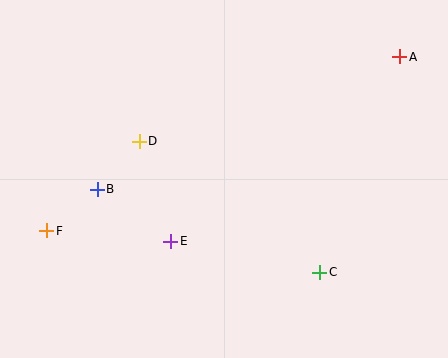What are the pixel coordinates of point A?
Point A is at (400, 57).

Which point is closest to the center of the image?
Point E at (171, 241) is closest to the center.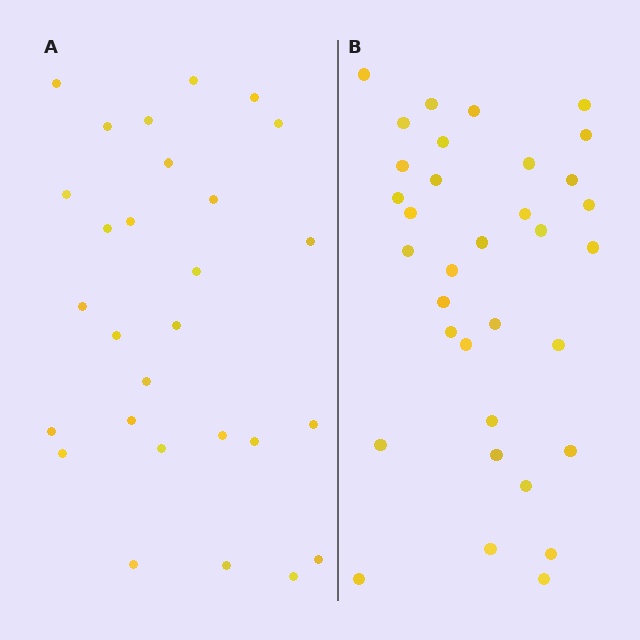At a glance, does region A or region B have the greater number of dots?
Region B (the right region) has more dots.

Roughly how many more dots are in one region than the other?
Region B has about 6 more dots than region A.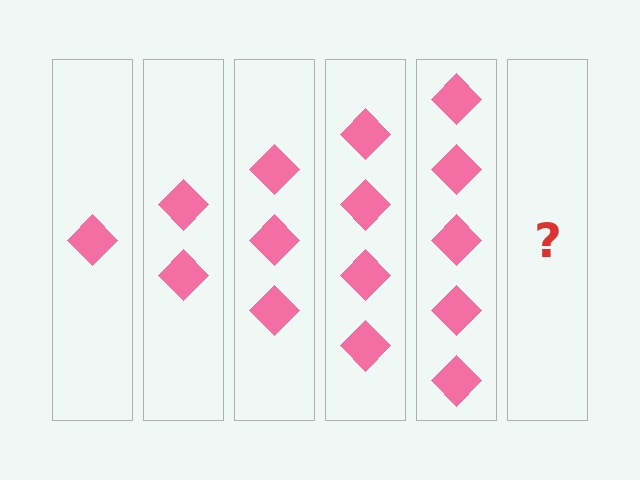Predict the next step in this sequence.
The next step is 6 diamonds.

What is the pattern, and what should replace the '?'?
The pattern is that each step adds one more diamond. The '?' should be 6 diamonds.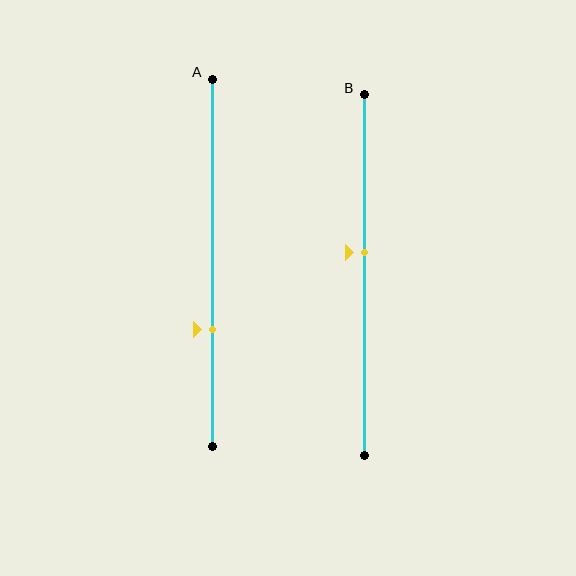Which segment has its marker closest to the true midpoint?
Segment B has its marker closest to the true midpoint.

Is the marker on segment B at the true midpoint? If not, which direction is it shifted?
No, the marker on segment B is shifted upward by about 6% of the segment length.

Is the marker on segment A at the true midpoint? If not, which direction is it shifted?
No, the marker on segment A is shifted downward by about 18% of the segment length.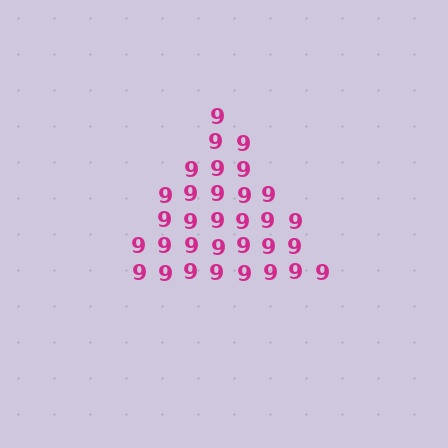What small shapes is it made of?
It is made of small digit 9's.